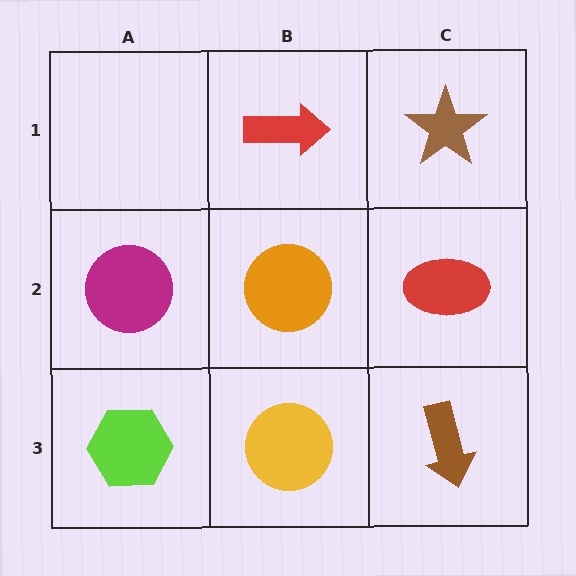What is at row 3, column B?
A yellow circle.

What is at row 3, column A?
A lime hexagon.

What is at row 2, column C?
A red ellipse.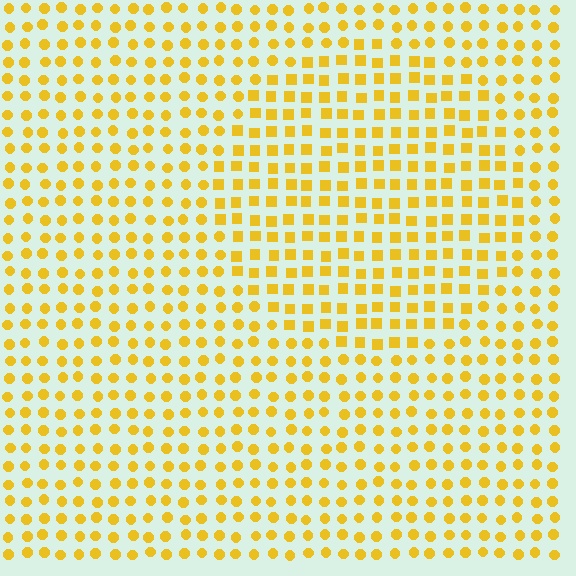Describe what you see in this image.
The image is filled with small yellow elements arranged in a uniform grid. A circle-shaped region contains squares, while the surrounding area contains circles. The boundary is defined purely by the change in element shape.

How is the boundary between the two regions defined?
The boundary is defined by a change in element shape: squares inside vs. circles outside. All elements share the same color and spacing.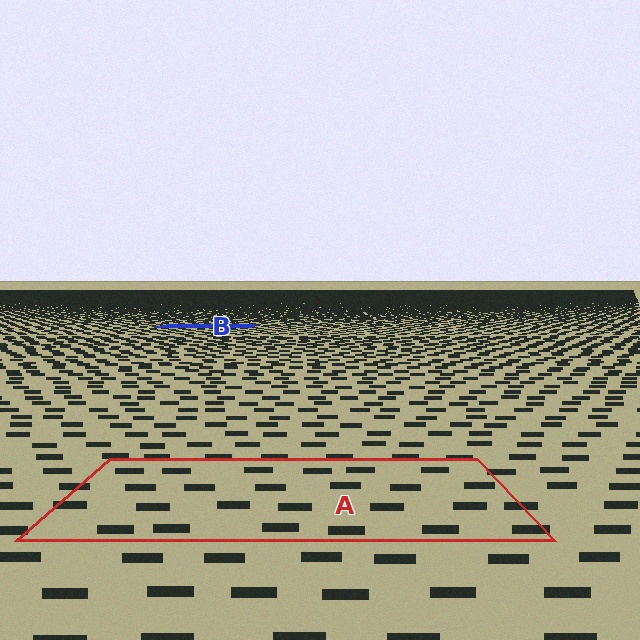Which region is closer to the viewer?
Region A is closer. The texture elements there are larger and more spread out.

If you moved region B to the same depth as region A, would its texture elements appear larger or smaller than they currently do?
They would appear larger. At a closer depth, the same texture elements are projected at a bigger on-screen size.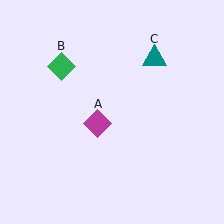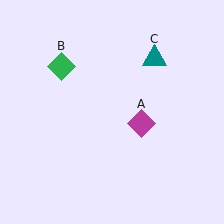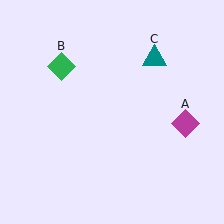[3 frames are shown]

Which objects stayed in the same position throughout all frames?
Green diamond (object B) and teal triangle (object C) remained stationary.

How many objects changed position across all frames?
1 object changed position: magenta diamond (object A).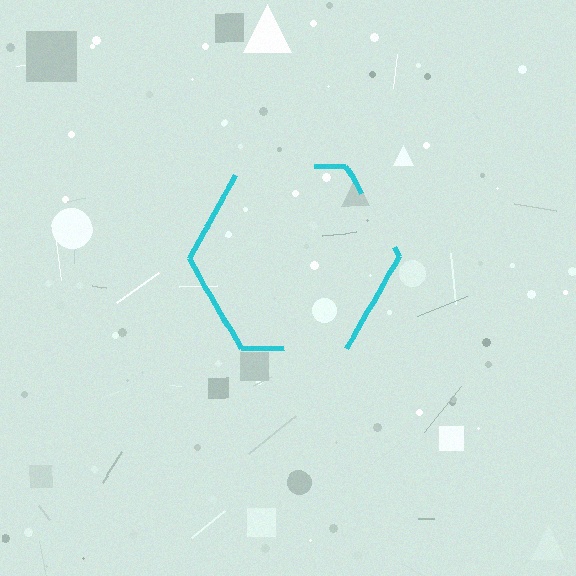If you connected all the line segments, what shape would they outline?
They would outline a hexagon.